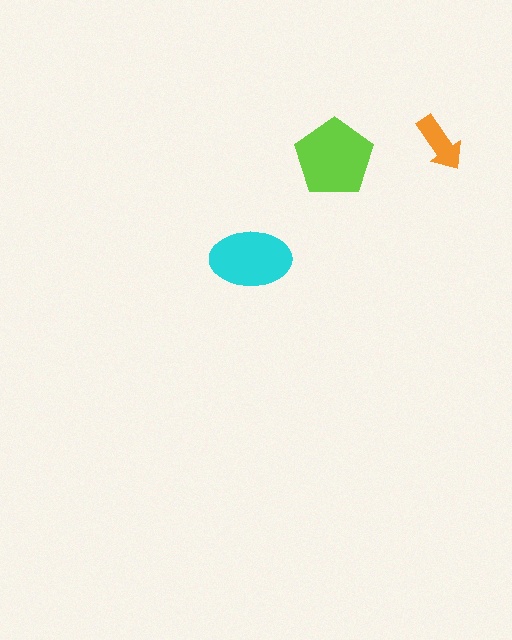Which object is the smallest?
The orange arrow.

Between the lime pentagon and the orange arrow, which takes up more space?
The lime pentagon.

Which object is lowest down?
The cyan ellipse is bottommost.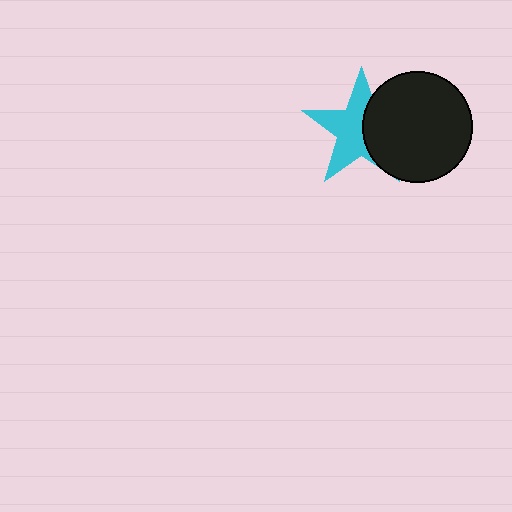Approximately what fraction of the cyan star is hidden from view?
Roughly 42% of the cyan star is hidden behind the black circle.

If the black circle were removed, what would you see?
You would see the complete cyan star.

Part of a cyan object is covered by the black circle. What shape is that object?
It is a star.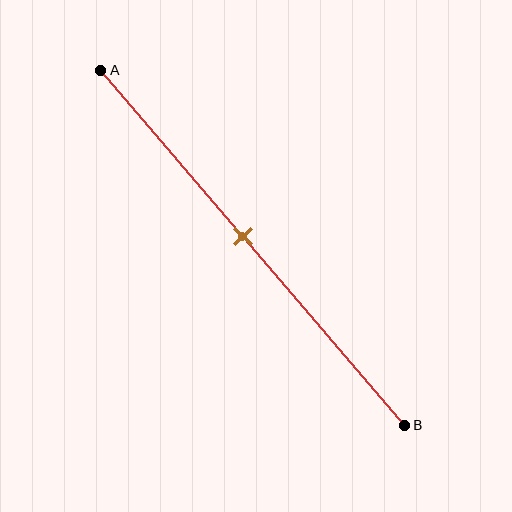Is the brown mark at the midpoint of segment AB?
No, the mark is at about 45% from A, not at the 50% midpoint.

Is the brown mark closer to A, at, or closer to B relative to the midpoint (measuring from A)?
The brown mark is closer to point A than the midpoint of segment AB.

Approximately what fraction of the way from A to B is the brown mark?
The brown mark is approximately 45% of the way from A to B.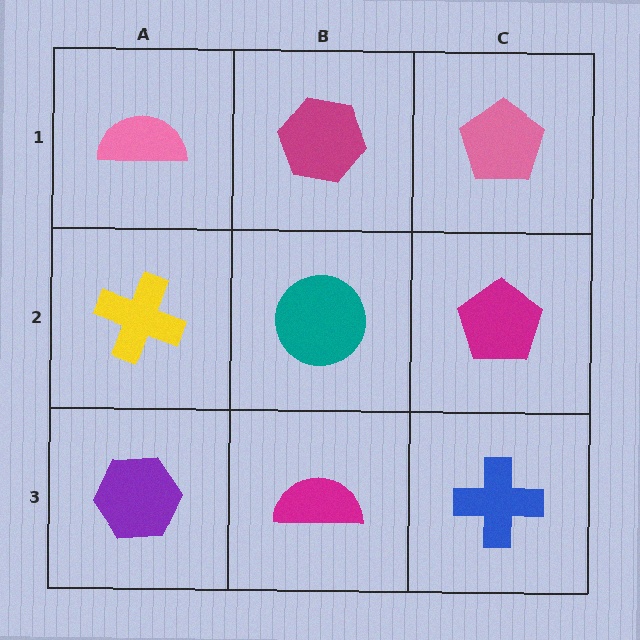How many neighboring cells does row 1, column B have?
3.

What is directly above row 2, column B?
A magenta hexagon.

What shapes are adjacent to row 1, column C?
A magenta pentagon (row 2, column C), a magenta hexagon (row 1, column B).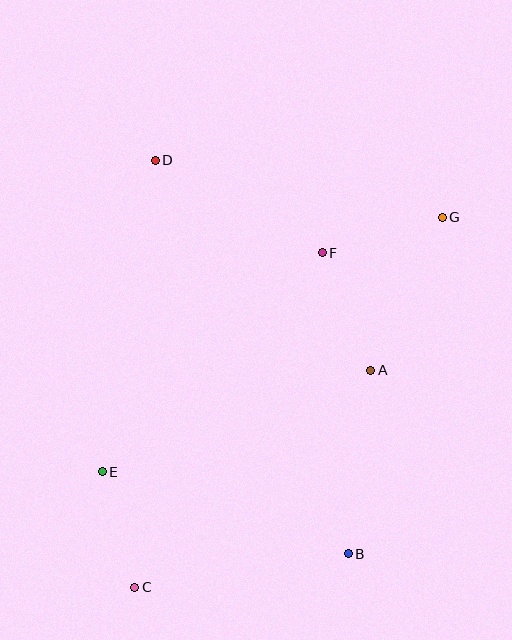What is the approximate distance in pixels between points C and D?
The distance between C and D is approximately 427 pixels.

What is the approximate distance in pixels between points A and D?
The distance between A and D is approximately 301 pixels.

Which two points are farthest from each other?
Points C and G are farthest from each other.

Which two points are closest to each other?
Points C and E are closest to each other.